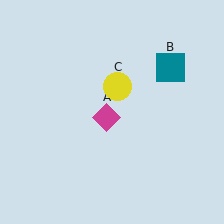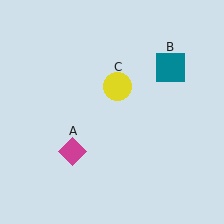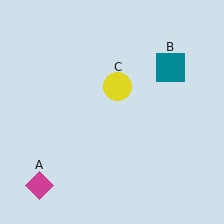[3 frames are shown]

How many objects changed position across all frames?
1 object changed position: magenta diamond (object A).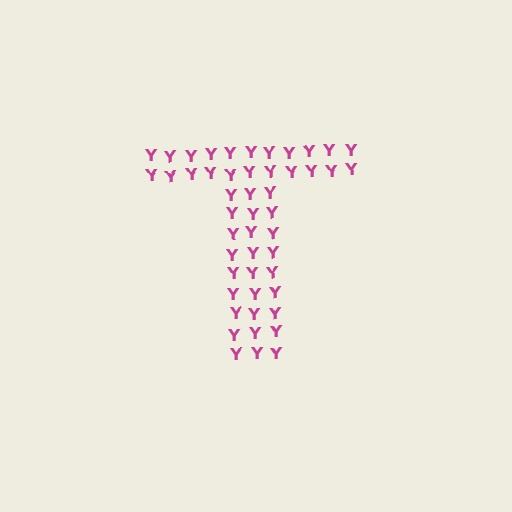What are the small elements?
The small elements are letter Y's.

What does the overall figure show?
The overall figure shows the letter T.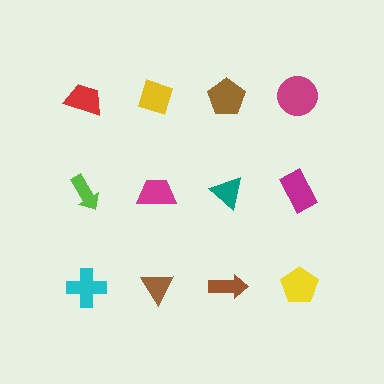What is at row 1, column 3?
A brown pentagon.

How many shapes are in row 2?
4 shapes.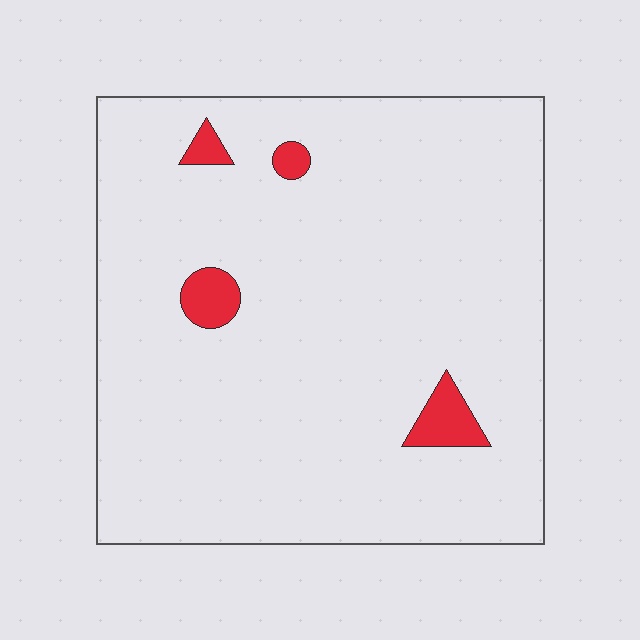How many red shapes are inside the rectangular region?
4.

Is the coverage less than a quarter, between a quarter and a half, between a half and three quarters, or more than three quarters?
Less than a quarter.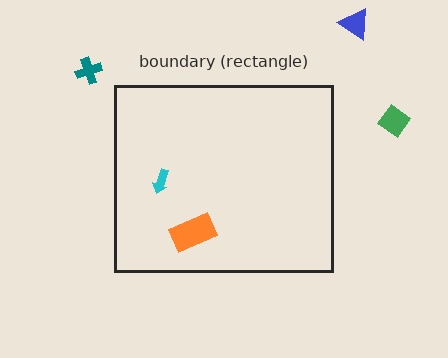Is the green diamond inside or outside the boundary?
Outside.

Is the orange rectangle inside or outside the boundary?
Inside.